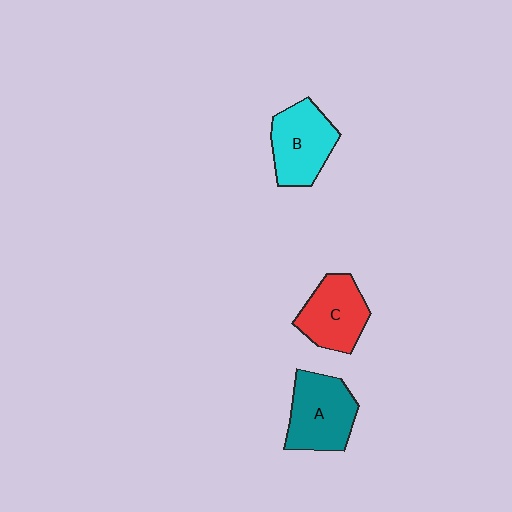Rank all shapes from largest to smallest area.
From largest to smallest: A (teal), B (cyan), C (red).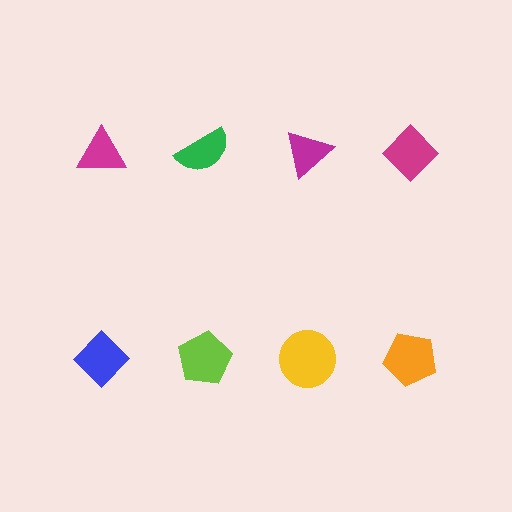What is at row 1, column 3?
A magenta triangle.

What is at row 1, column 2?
A green semicircle.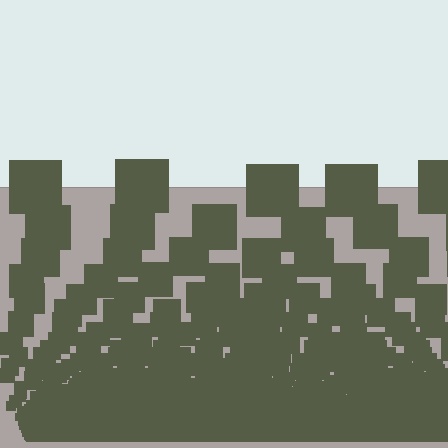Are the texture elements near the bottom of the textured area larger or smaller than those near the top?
Smaller. The gradient is inverted — elements near the bottom are smaller and denser.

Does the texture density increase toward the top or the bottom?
Density increases toward the bottom.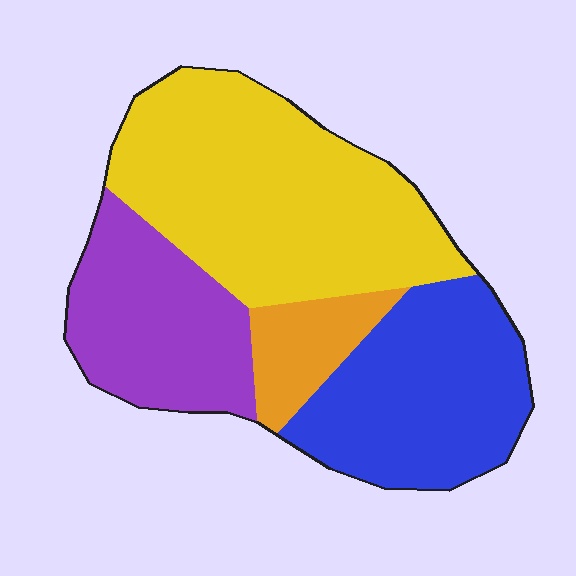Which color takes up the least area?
Orange, at roughly 10%.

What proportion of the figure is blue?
Blue takes up about one quarter (1/4) of the figure.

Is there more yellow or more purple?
Yellow.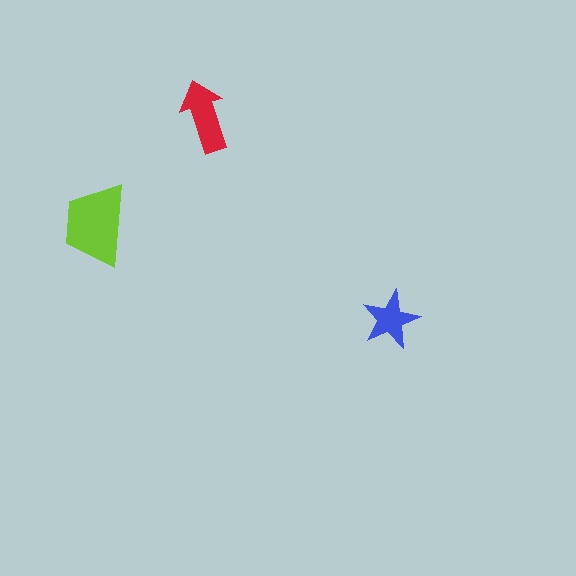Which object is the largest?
The lime trapezoid.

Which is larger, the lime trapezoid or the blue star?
The lime trapezoid.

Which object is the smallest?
The blue star.